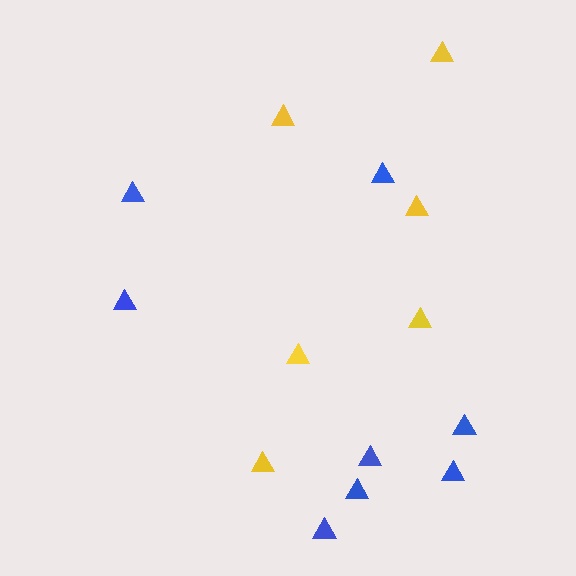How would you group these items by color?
There are 2 groups: one group of yellow triangles (6) and one group of blue triangles (8).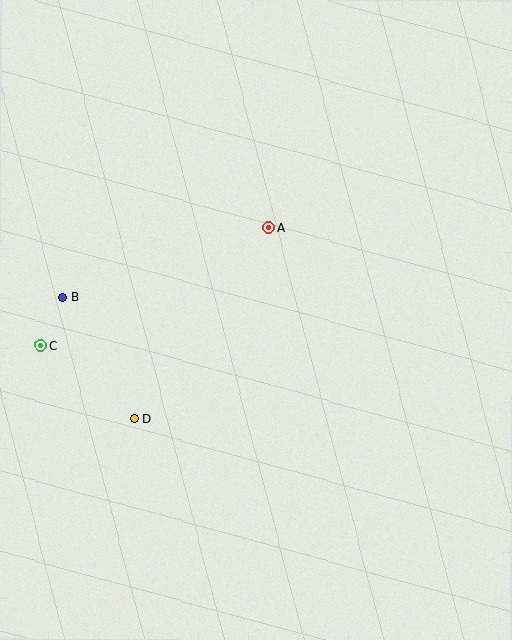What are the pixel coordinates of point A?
Point A is at (268, 228).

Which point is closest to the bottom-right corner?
Point D is closest to the bottom-right corner.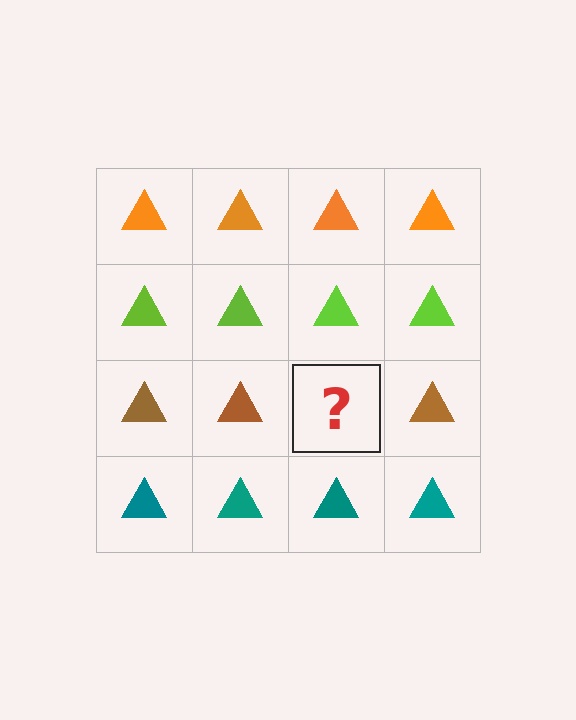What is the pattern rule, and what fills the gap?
The rule is that each row has a consistent color. The gap should be filled with a brown triangle.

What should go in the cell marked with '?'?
The missing cell should contain a brown triangle.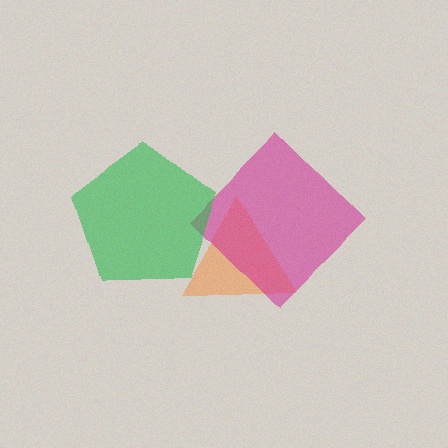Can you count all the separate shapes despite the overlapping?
Yes, there are 3 separate shapes.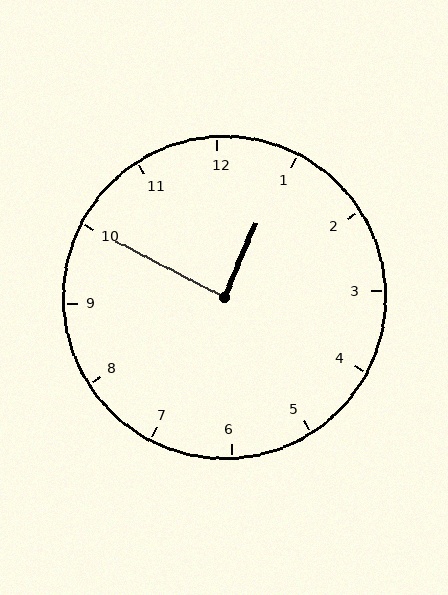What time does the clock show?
12:50.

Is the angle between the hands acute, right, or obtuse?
It is right.